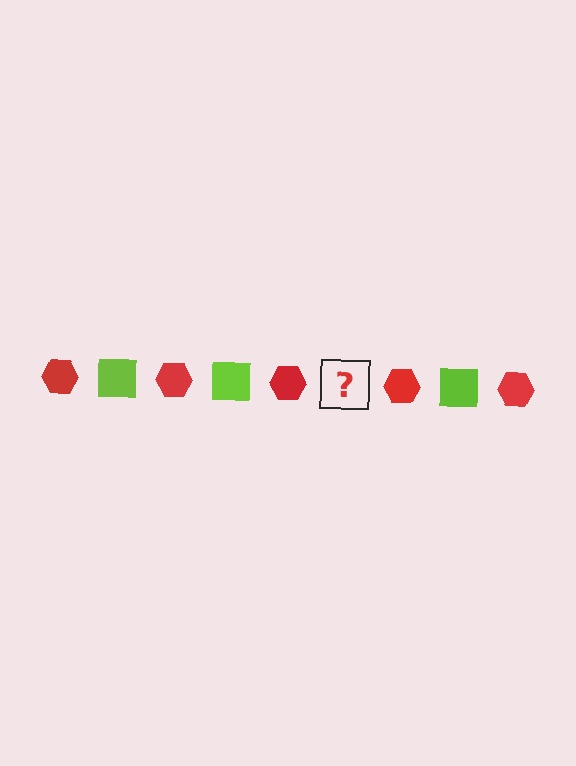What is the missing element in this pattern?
The missing element is a lime square.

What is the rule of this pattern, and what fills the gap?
The rule is that the pattern alternates between red hexagon and lime square. The gap should be filled with a lime square.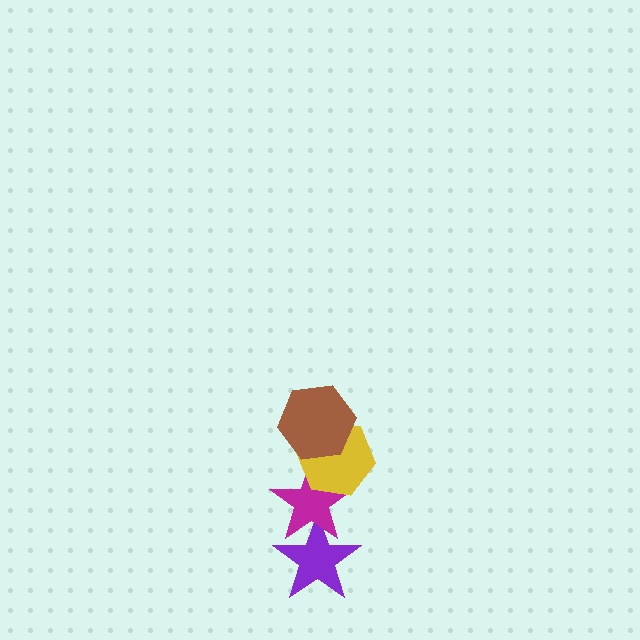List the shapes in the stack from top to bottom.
From top to bottom: the brown hexagon, the yellow hexagon, the magenta star, the purple star.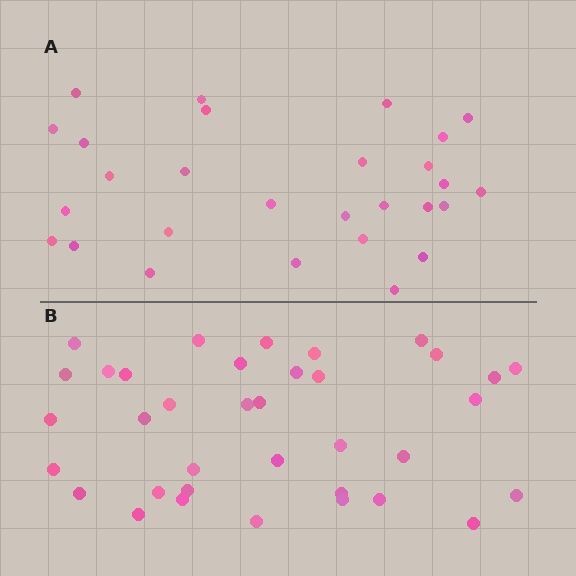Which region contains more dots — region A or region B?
Region B (the bottom region) has more dots.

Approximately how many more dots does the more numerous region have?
Region B has roughly 8 or so more dots than region A.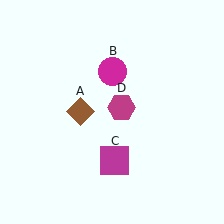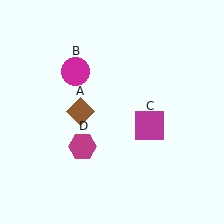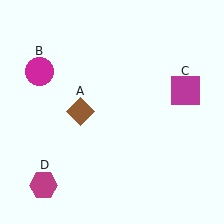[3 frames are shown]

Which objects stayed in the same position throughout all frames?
Brown diamond (object A) remained stationary.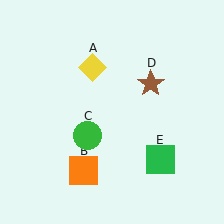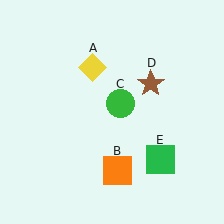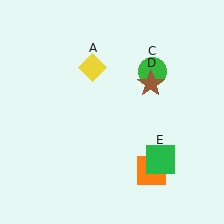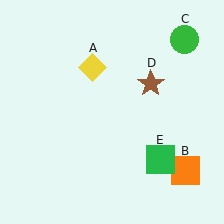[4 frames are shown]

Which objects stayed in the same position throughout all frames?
Yellow diamond (object A) and brown star (object D) and green square (object E) remained stationary.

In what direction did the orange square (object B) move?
The orange square (object B) moved right.